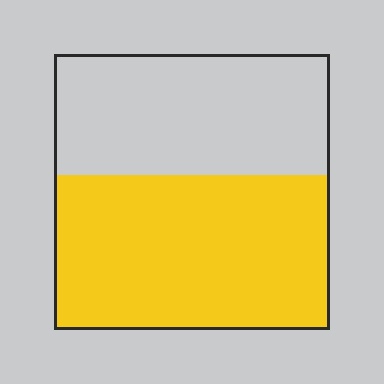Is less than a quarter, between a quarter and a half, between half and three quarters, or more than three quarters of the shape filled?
Between half and three quarters.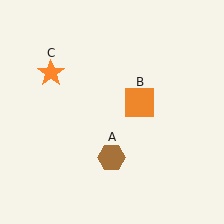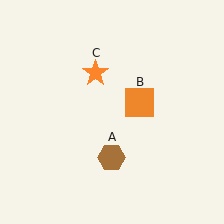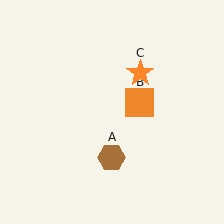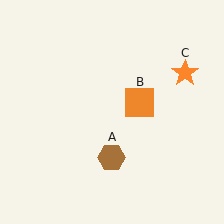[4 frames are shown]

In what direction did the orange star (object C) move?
The orange star (object C) moved right.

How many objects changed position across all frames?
1 object changed position: orange star (object C).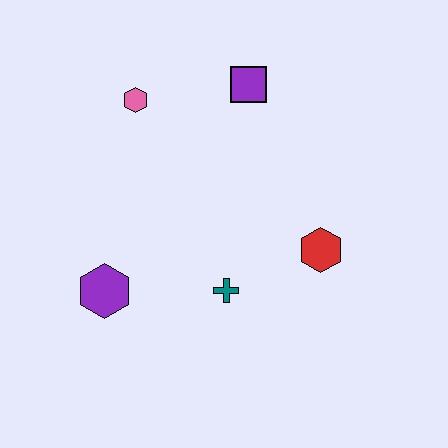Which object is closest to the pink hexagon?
The purple square is closest to the pink hexagon.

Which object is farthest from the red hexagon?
The pink hexagon is farthest from the red hexagon.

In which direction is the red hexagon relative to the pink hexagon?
The red hexagon is to the right of the pink hexagon.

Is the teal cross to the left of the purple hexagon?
No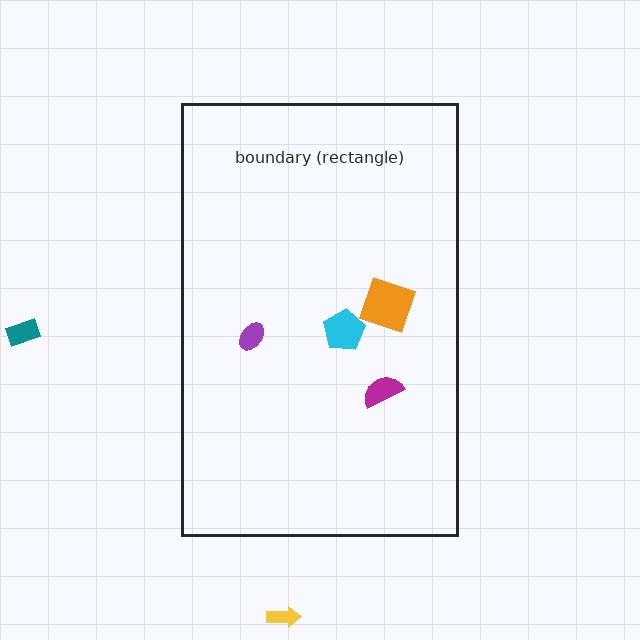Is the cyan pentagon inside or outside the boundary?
Inside.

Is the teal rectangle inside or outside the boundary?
Outside.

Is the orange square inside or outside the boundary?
Inside.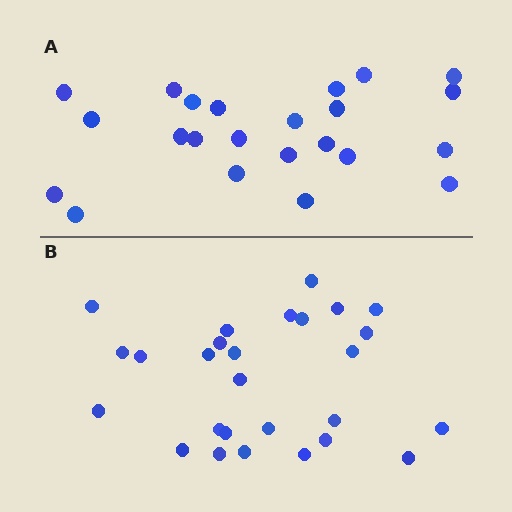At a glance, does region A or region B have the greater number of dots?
Region B (the bottom region) has more dots.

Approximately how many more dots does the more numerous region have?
Region B has about 4 more dots than region A.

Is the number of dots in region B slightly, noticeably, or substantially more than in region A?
Region B has only slightly more — the two regions are fairly close. The ratio is roughly 1.2 to 1.